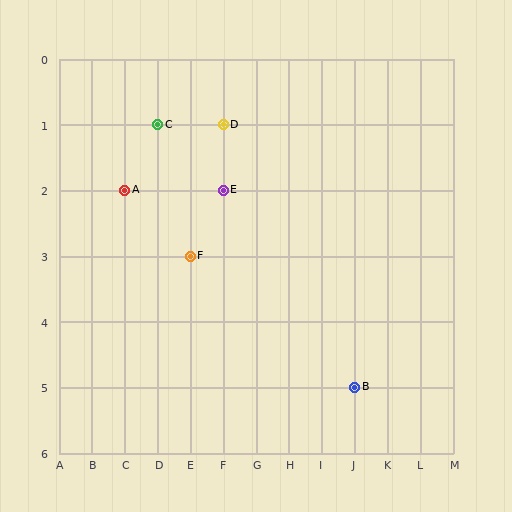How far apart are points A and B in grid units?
Points A and B are 7 columns and 3 rows apart (about 7.6 grid units diagonally).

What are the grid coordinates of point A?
Point A is at grid coordinates (C, 2).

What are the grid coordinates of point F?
Point F is at grid coordinates (E, 3).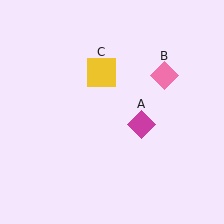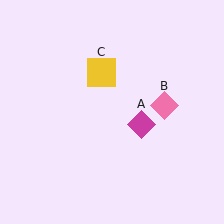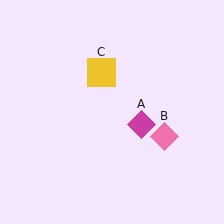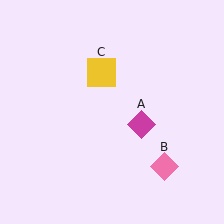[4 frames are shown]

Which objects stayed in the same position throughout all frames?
Magenta diamond (object A) and yellow square (object C) remained stationary.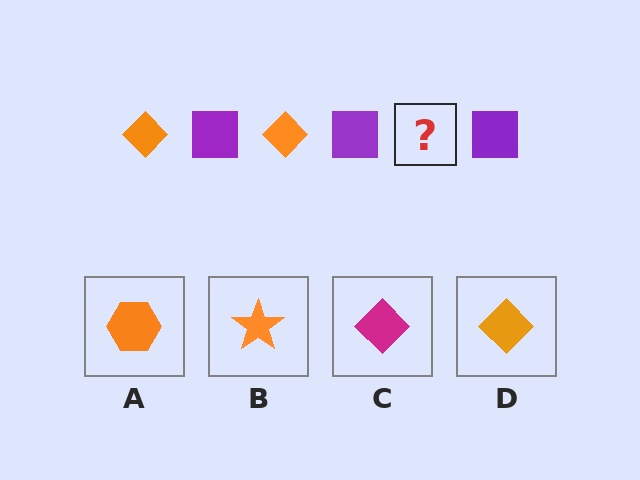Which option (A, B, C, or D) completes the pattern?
D.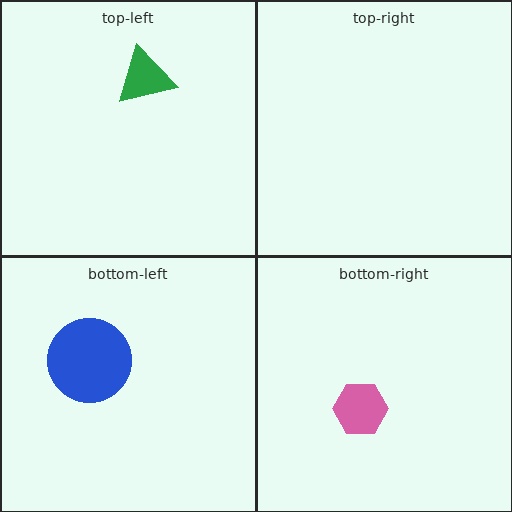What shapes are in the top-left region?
The green triangle.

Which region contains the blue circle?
The bottom-left region.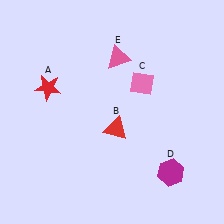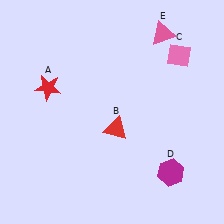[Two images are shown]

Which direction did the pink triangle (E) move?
The pink triangle (E) moved right.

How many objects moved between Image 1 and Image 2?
2 objects moved between the two images.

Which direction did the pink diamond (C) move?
The pink diamond (C) moved right.